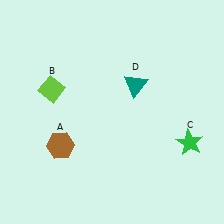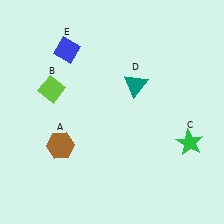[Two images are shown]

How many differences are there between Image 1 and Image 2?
There is 1 difference between the two images.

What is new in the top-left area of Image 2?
A blue diamond (E) was added in the top-left area of Image 2.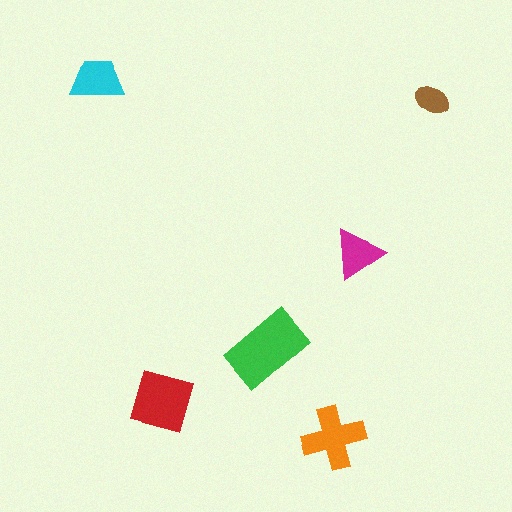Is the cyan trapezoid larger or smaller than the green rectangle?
Smaller.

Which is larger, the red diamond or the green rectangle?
The green rectangle.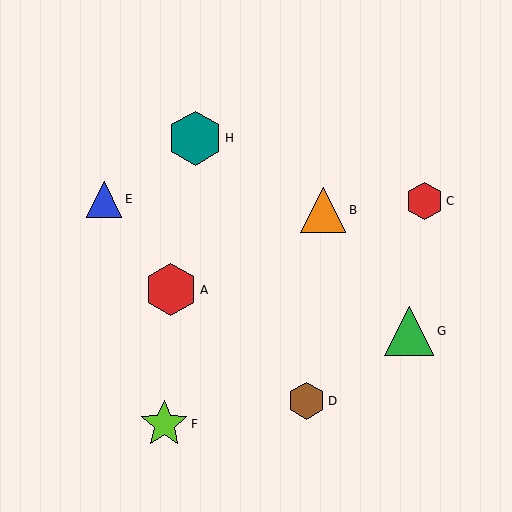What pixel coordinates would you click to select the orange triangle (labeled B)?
Click at (323, 210) to select the orange triangle B.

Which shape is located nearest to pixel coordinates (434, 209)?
The red hexagon (labeled C) at (424, 201) is nearest to that location.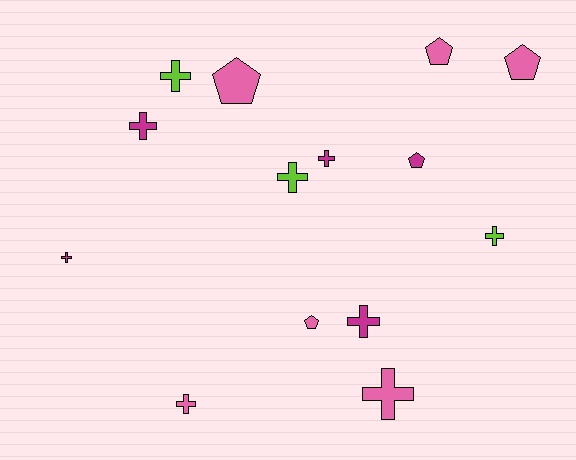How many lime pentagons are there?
There are no lime pentagons.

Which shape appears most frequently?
Cross, with 9 objects.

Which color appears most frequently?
Pink, with 6 objects.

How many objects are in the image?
There are 14 objects.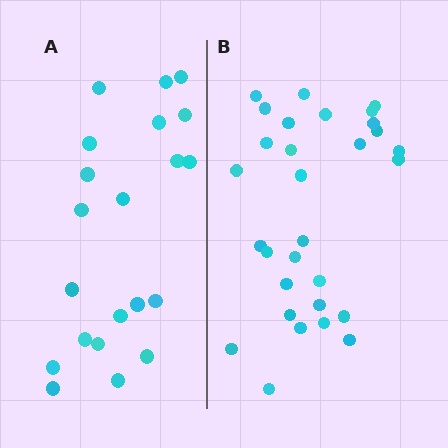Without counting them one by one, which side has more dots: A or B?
Region B (the right region) has more dots.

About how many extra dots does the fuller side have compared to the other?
Region B has roughly 8 or so more dots than region A.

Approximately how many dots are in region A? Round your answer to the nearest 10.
About 20 dots. (The exact count is 21, which rounds to 20.)